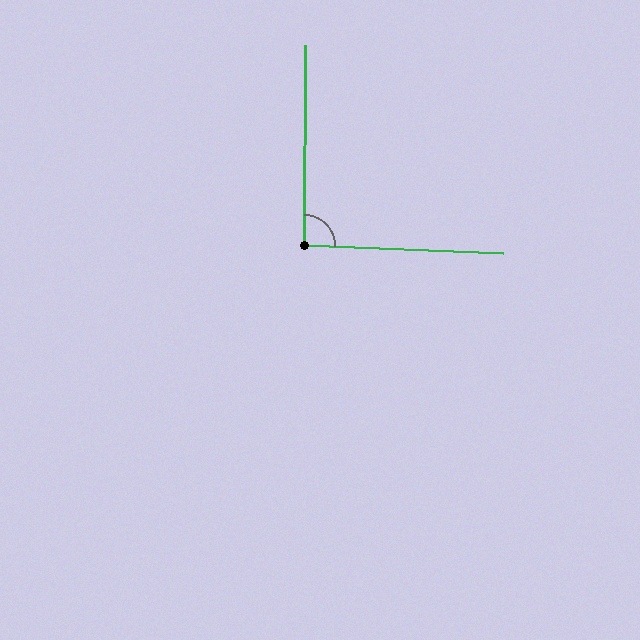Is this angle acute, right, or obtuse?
It is approximately a right angle.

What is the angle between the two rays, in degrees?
Approximately 92 degrees.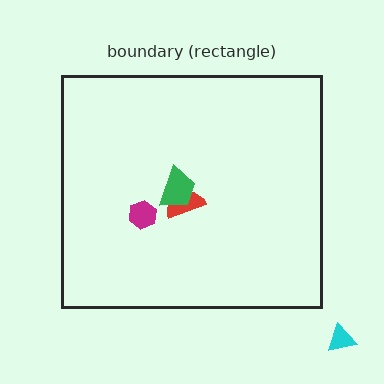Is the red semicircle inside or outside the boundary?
Inside.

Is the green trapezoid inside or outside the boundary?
Inside.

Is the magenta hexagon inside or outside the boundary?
Inside.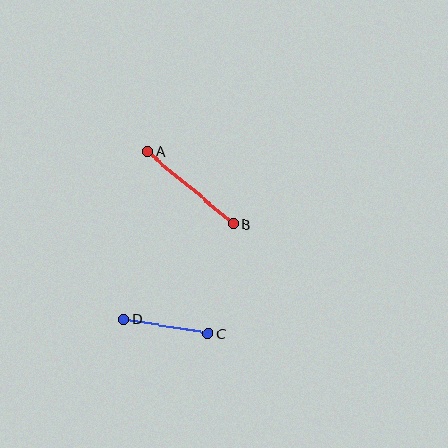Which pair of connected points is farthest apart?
Points A and B are farthest apart.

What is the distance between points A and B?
The distance is approximately 112 pixels.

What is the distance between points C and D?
The distance is approximately 86 pixels.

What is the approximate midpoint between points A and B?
The midpoint is at approximately (190, 188) pixels.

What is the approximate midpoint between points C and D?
The midpoint is at approximately (166, 326) pixels.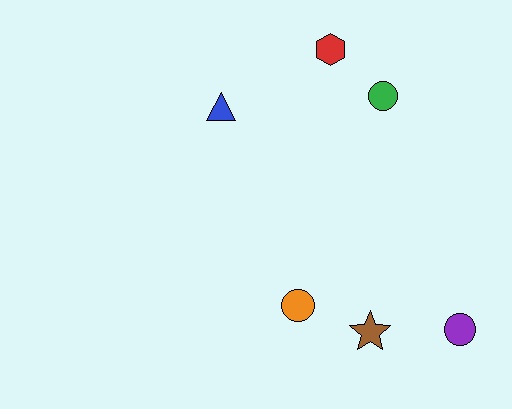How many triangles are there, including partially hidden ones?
There is 1 triangle.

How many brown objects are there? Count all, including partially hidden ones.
There is 1 brown object.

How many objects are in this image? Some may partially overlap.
There are 6 objects.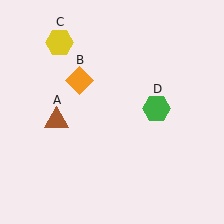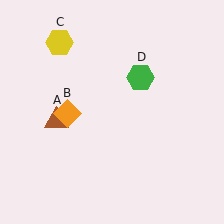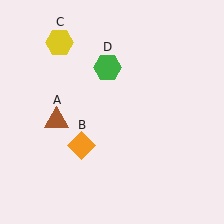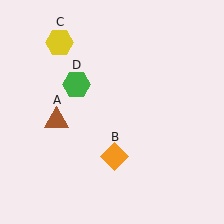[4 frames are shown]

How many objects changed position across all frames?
2 objects changed position: orange diamond (object B), green hexagon (object D).